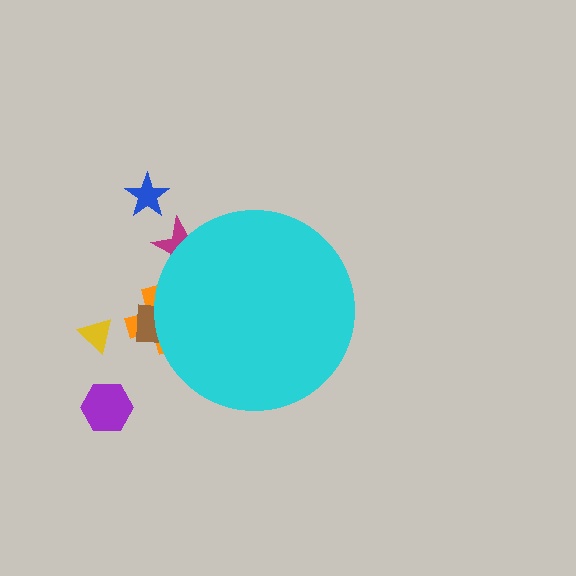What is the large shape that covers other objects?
A cyan circle.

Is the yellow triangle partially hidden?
No, the yellow triangle is fully visible.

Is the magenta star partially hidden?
Yes, the magenta star is partially hidden behind the cyan circle.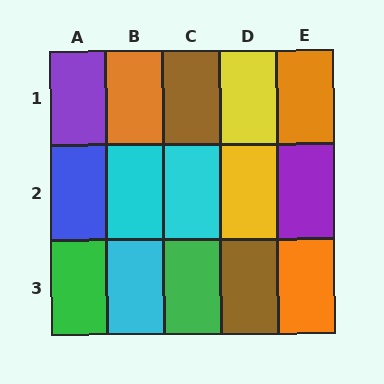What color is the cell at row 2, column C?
Cyan.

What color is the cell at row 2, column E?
Purple.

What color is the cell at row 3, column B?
Cyan.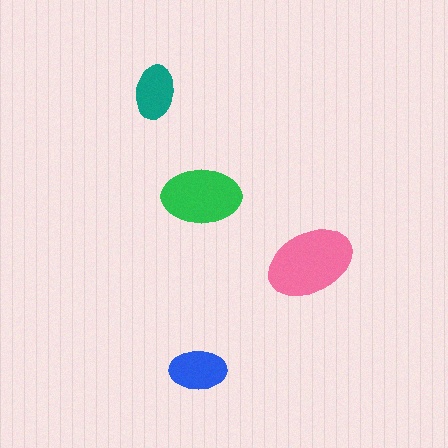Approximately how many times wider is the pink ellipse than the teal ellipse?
About 1.5 times wider.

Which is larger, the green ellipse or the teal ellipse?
The green one.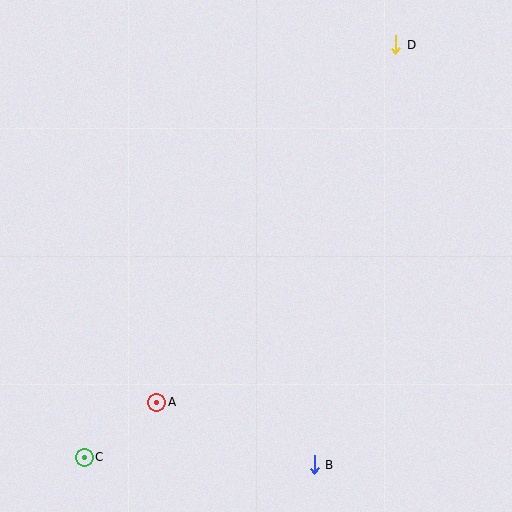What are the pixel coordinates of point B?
Point B is at (314, 465).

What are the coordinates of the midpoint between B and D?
The midpoint between B and D is at (355, 255).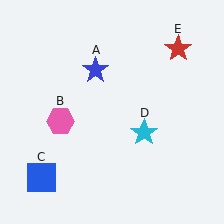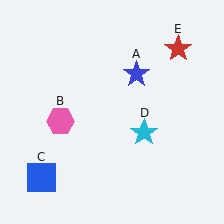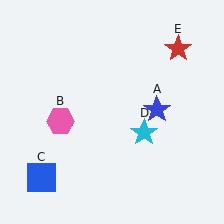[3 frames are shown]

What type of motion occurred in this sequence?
The blue star (object A) rotated clockwise around the center of the scene.